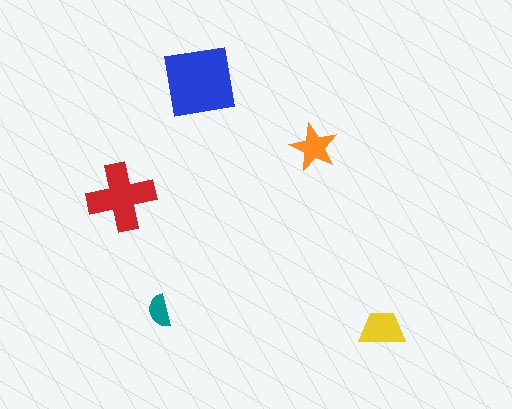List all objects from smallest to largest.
The teal semicircle, the orange star, the yellow trapezoid, the red cross, the blue square.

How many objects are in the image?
There are 5 objects in the image.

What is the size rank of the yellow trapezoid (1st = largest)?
3rd.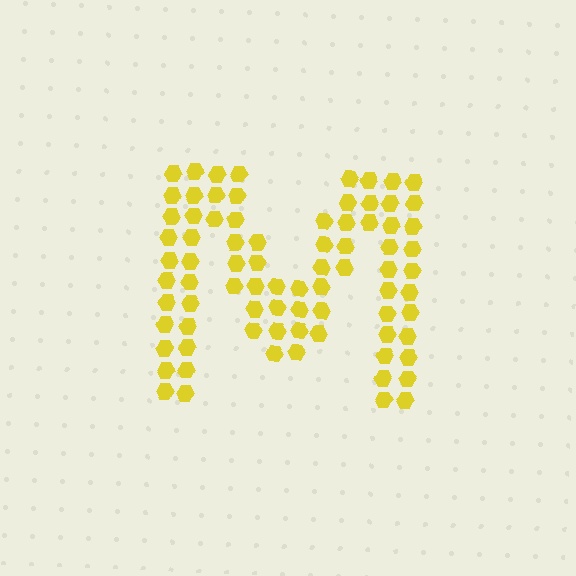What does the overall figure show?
The overall figure shows the letter M.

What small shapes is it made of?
It is made of small hexagons.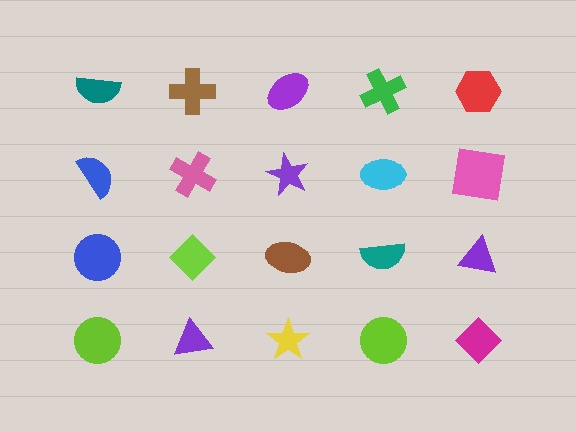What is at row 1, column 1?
A teal semicircle.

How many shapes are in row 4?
5 shapes.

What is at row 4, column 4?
A lime circle.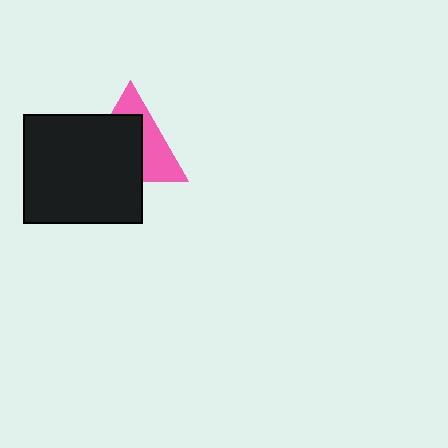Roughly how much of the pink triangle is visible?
A small part of it is visible (roughly 41%).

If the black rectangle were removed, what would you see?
You would see the complete pink triangle.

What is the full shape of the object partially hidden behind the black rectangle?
The partially hidden object is a pink triangle.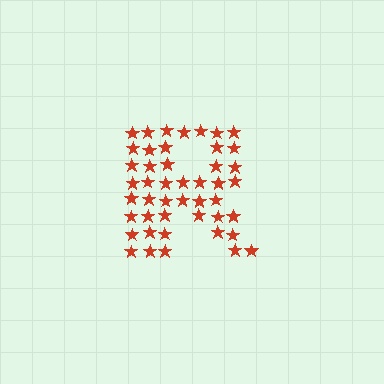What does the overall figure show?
The overall figure shows the letter R.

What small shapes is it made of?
It is made of small stars.